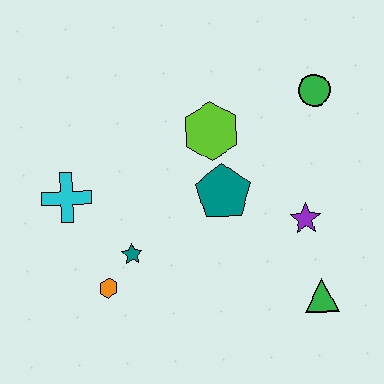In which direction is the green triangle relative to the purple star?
The green triangle is below the purple star.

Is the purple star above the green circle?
No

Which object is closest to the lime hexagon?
The teal pentagon is closest to the lime hexagon.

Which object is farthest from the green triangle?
The cyan cross is farthest from the green triangle.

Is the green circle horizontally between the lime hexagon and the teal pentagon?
No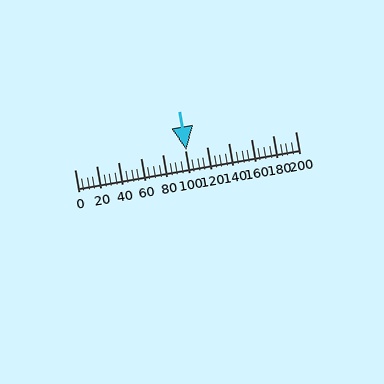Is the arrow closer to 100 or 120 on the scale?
The arrow is closer to 100.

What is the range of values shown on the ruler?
The ruler shows values from 0 to 200.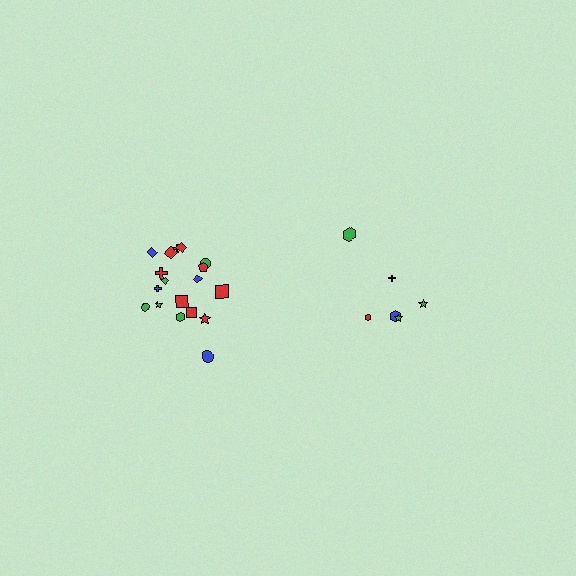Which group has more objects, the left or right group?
The left group.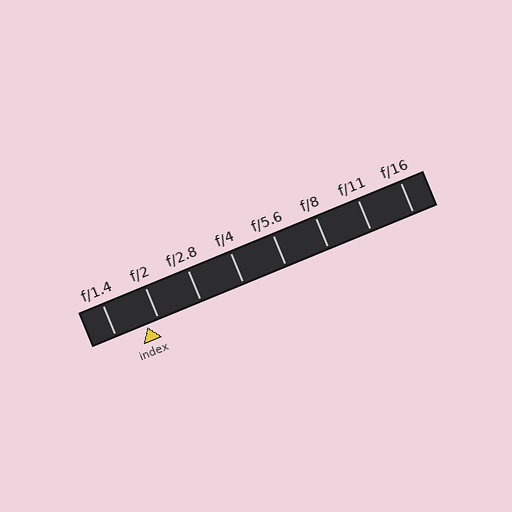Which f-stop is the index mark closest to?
The index mark is closest to f/2.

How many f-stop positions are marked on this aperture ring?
There are 8 f-stop positions marked.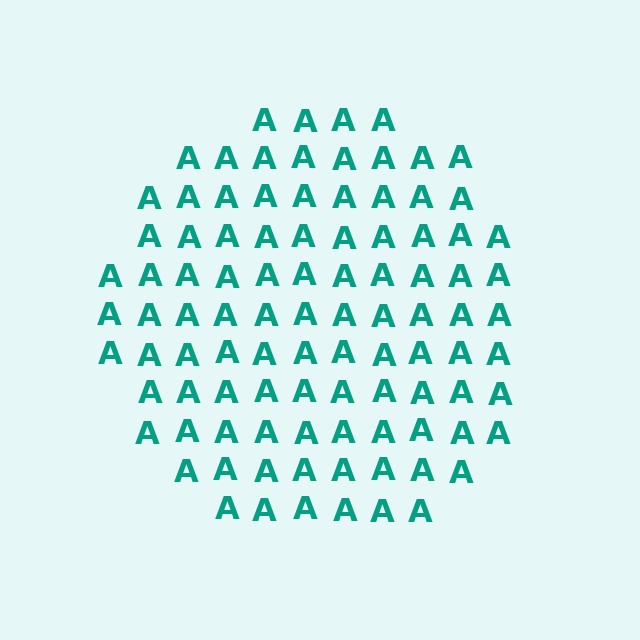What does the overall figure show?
The overall figure shows a circle.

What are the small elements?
The small elements are letter A's.